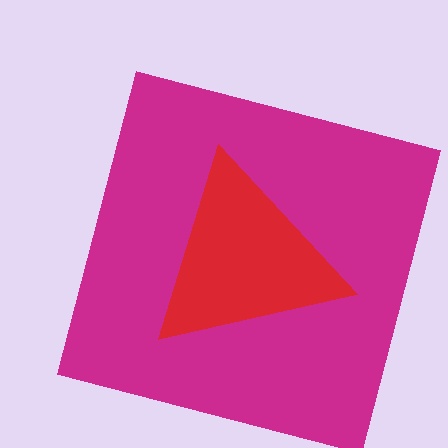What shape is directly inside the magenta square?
The red triangle.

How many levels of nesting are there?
2.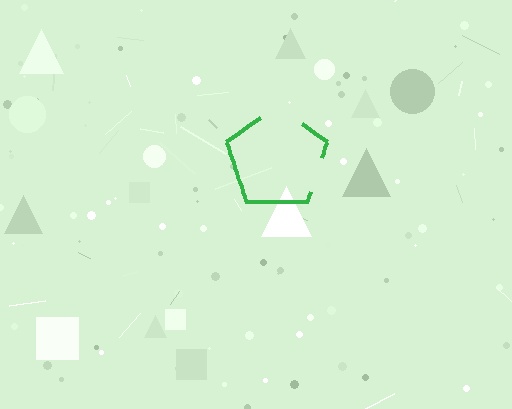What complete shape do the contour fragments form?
The contour fragments form a pentagon.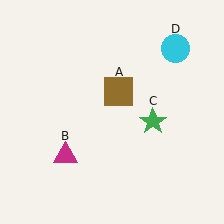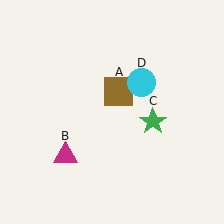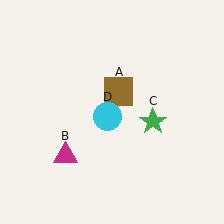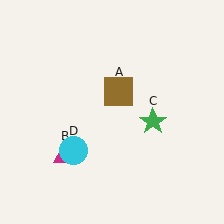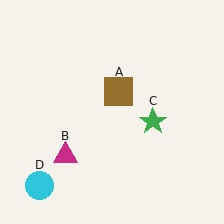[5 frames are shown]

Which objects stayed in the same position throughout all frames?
Brown square (object A) and magenta triangle (object B) and green star (object C) remained stationary.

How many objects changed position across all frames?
1 object changed position: cyan circle (object D).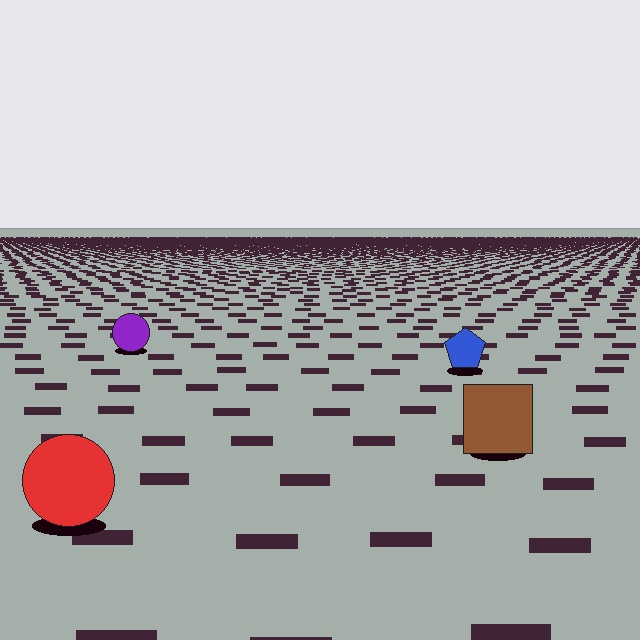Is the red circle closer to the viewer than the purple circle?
Yes. The red circle is closer — you can tell from the texture gradient: the ground texture is coarser near it.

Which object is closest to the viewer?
The red circle is closest. The texture marks near it are larger and more spread out.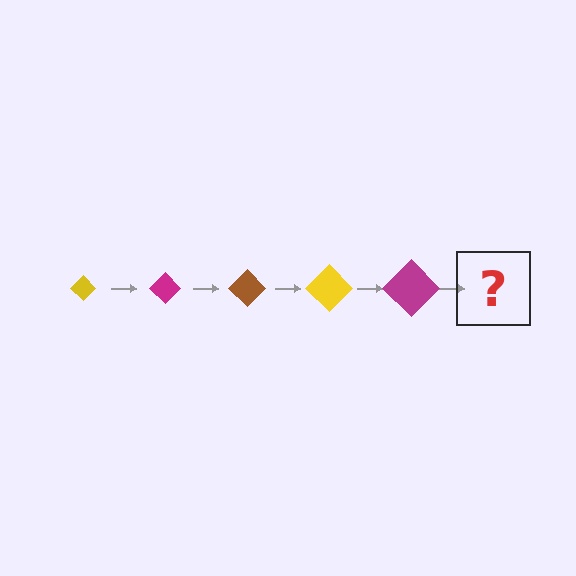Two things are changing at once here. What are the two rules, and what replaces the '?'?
The two rules are that the diamond grows larger each step and the color cycles through yellow, magenta, and brown. The '?' should be a brown diamond, larger than the previous one.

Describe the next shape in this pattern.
It should be a brown diamond, larger than the previous one.